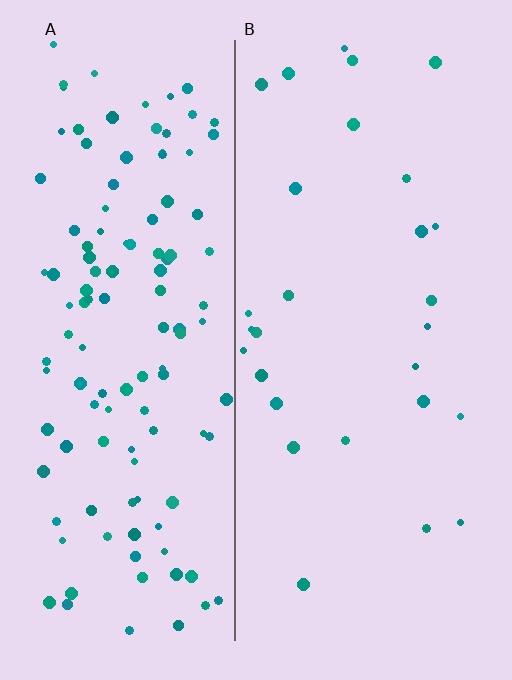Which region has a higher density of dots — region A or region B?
A (the left).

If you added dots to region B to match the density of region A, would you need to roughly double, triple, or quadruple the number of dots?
Approximately quadruple.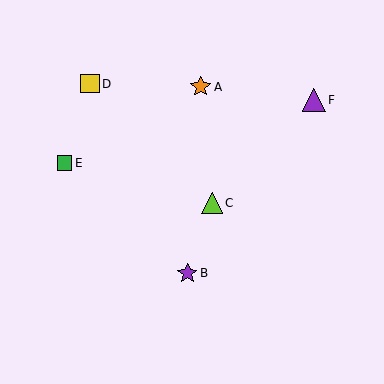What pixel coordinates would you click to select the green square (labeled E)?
Click at (65, 163) to select the green square E.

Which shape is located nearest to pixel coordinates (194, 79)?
The orange star (labeled A) at (201, 87) is nearest to that location.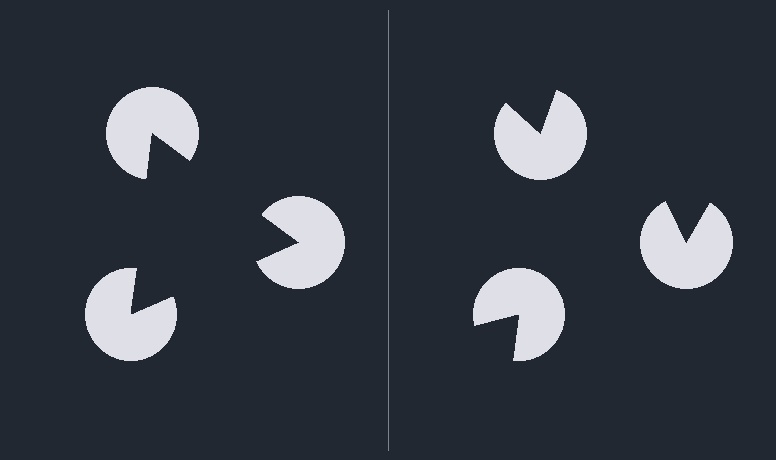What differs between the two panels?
The pac-man discs are positioned identically on both sides; only the wedge orientations differ. On the left they align to a triangle; on the right they are misaligned.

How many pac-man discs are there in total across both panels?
6 — 3 on each side.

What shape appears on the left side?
An illusory triangle.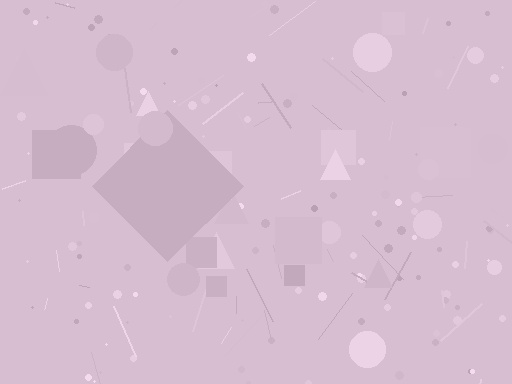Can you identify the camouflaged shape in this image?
The camouflaged shape is a diamond.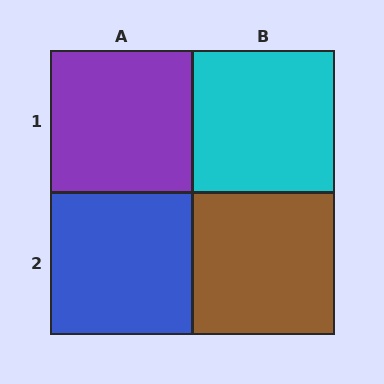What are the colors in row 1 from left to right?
Purple, cyan.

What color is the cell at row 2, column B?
Brown.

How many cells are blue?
1 cell is blue.